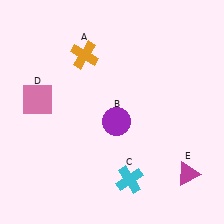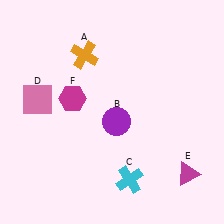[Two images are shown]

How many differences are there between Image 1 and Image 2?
There is 1 difference between the two images.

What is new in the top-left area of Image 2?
A magenta hexagon (F) was added in the top-left area of Image 2.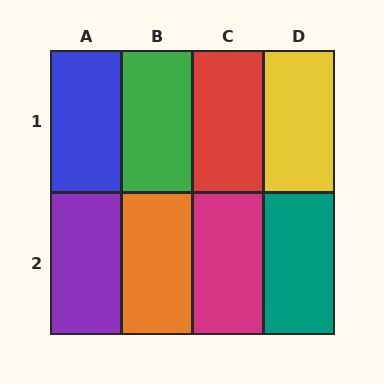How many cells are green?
1 cell is green.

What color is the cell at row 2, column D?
Teal.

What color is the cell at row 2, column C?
Magenta.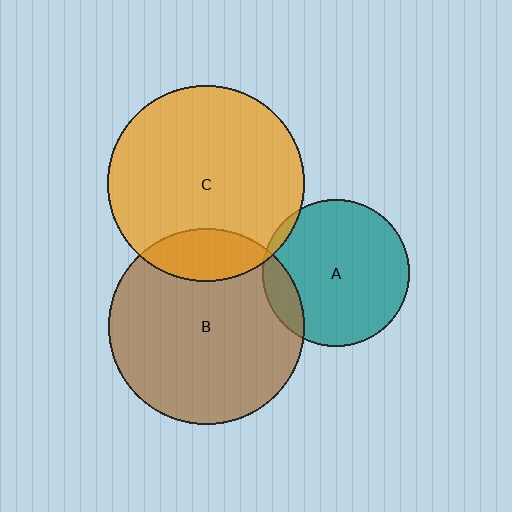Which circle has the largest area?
Circle C (orange).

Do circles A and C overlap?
Yes.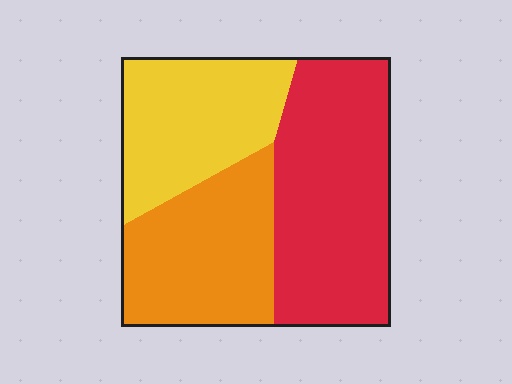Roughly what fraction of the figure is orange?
Orange takes up between a quarter and a half of the figure.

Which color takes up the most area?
Red, at roughly 40%.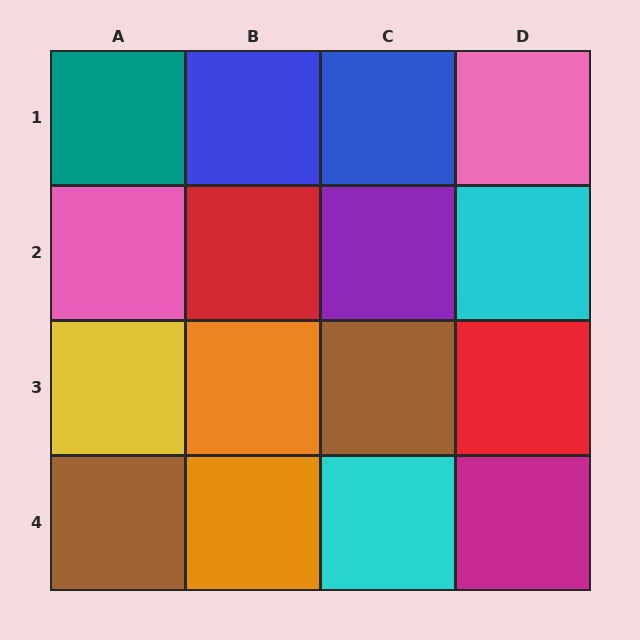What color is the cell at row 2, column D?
Cyan.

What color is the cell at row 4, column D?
Magenta.